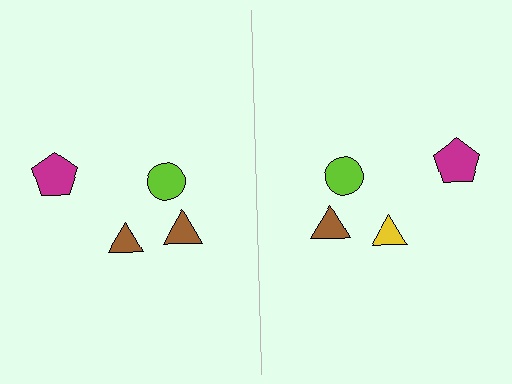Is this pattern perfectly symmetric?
No, the pattern is not perfectly symmetric. The yellow triangle on the right side breaks the symmetry — its mirror counterpart is brown.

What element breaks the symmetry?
The yellow triangle on the right side breaks the symmetry — its mirror counterpart is brown.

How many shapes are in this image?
There are 8 shapes in this image.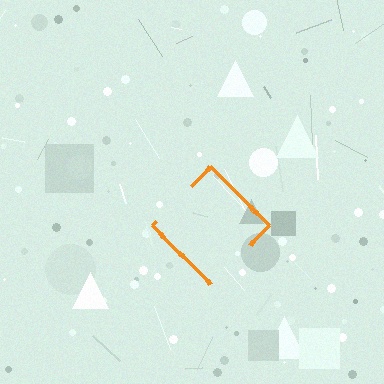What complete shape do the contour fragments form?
The contour fragments form a diamond.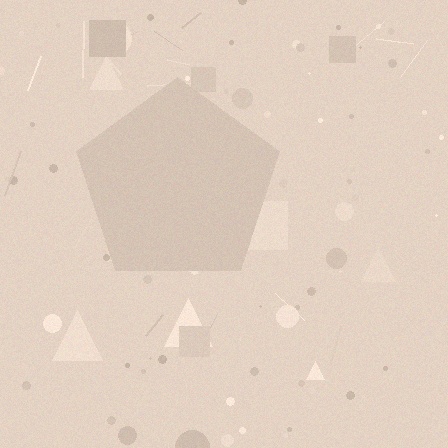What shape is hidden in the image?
A pentagon is hidden in the image.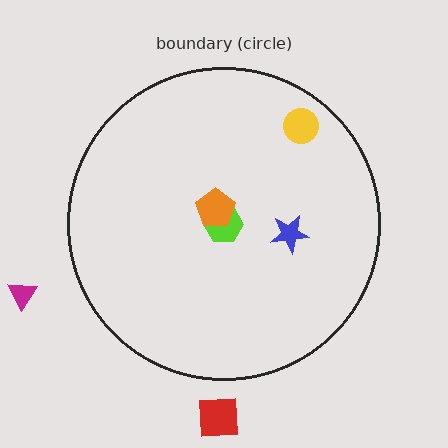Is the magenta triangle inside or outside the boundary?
Outside.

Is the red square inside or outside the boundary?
Outside.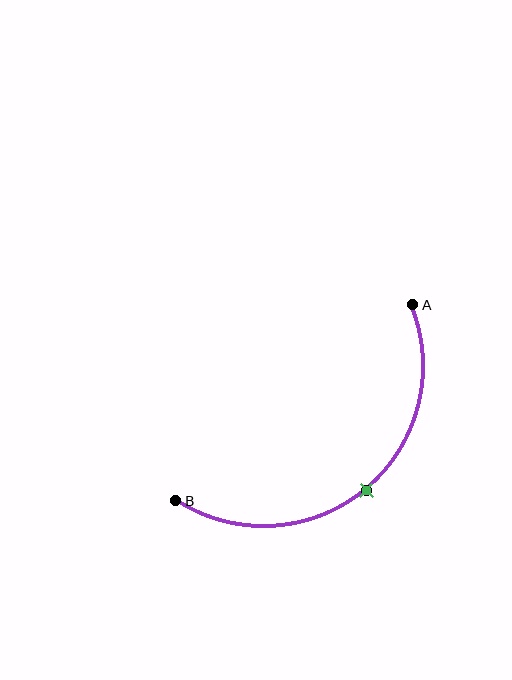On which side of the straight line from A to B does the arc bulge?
The arc bulges below and to the right of the straight line connecting A and B.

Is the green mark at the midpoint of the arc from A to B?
Yes. The green mark lies on the arc at equal arc-length from both A and B — it is the arc midpoint.